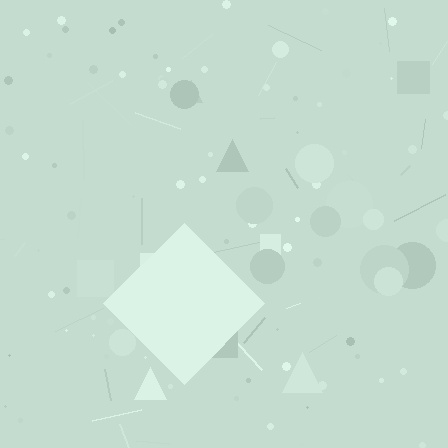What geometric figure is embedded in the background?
A diamond is embedded in the background.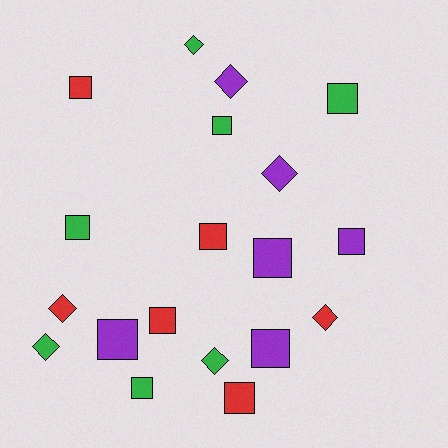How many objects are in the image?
There are 19 objects.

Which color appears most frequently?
Green, with 7 objects.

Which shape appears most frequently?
Square, with 12 objects.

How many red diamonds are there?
There are 2 red diamonds.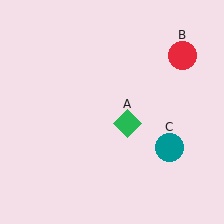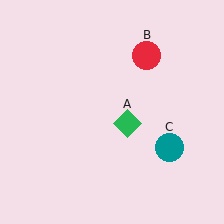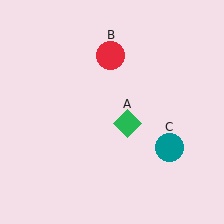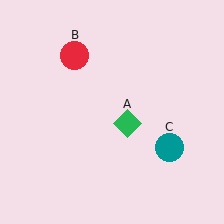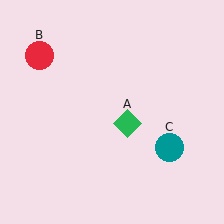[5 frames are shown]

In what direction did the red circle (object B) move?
The red circle (object B) moved left.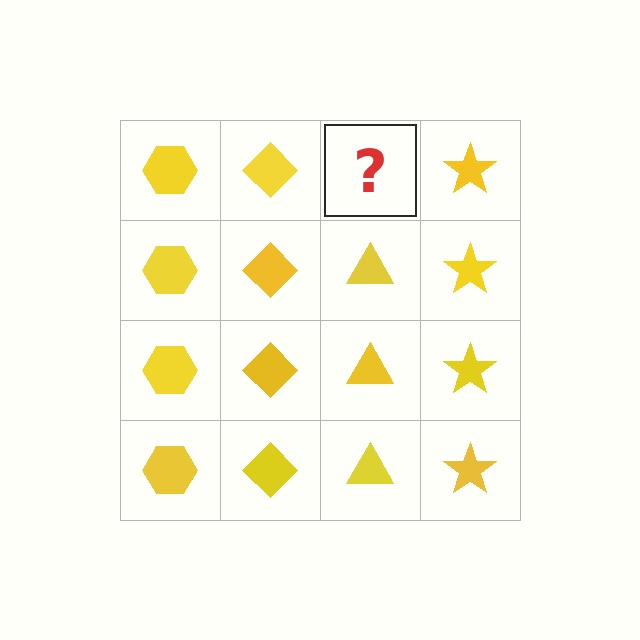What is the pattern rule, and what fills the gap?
The rule is that each column has a consistent shape. The gap should be filled with a yellow triangle.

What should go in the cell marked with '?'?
The missing cell should contain a yellow triangle.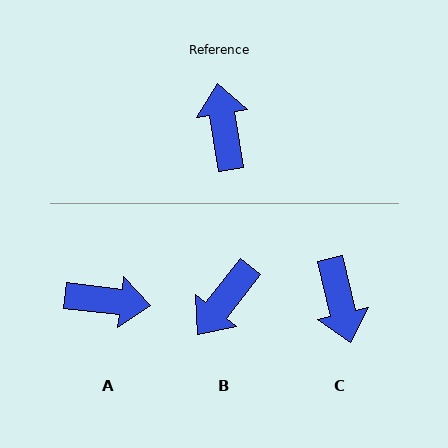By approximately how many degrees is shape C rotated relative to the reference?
Approximately 176 degrees clockwise.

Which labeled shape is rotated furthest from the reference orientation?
C, about 176 degrees away.